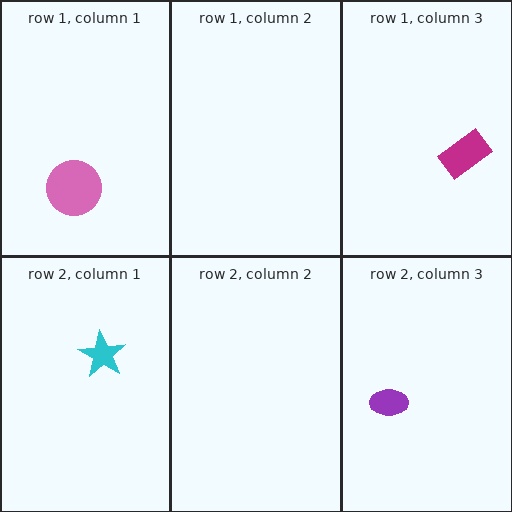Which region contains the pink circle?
The row 1, column 1 region.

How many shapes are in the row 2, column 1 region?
1.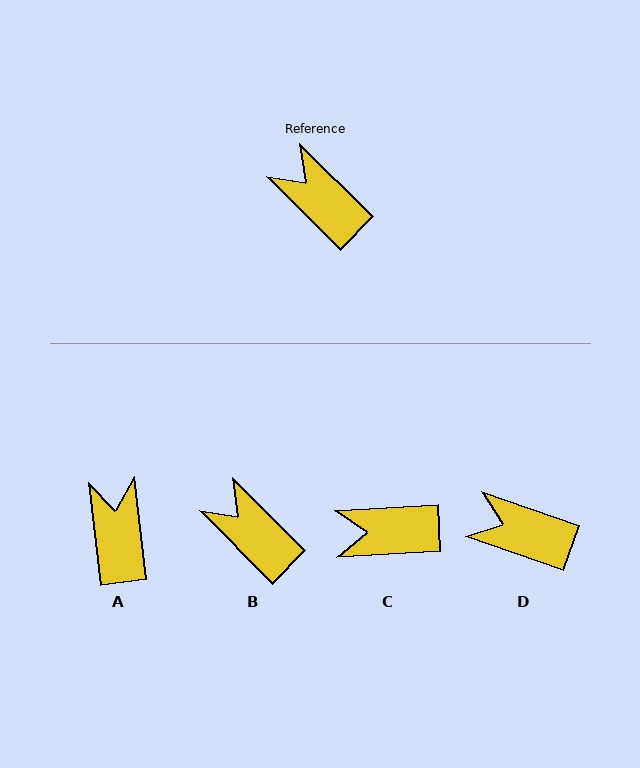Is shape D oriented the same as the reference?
No, it is off by about 26 degrees.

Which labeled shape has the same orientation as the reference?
B.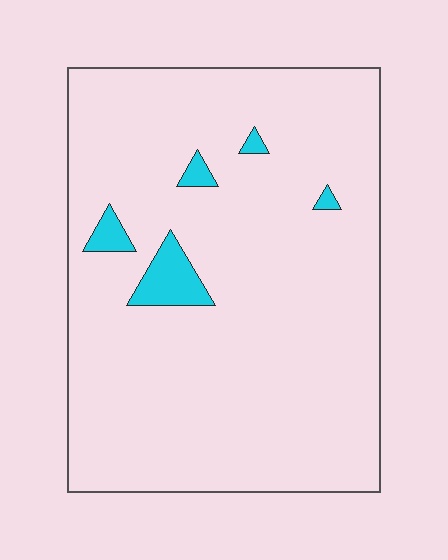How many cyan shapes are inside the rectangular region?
5.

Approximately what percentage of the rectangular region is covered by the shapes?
Approximately 5%.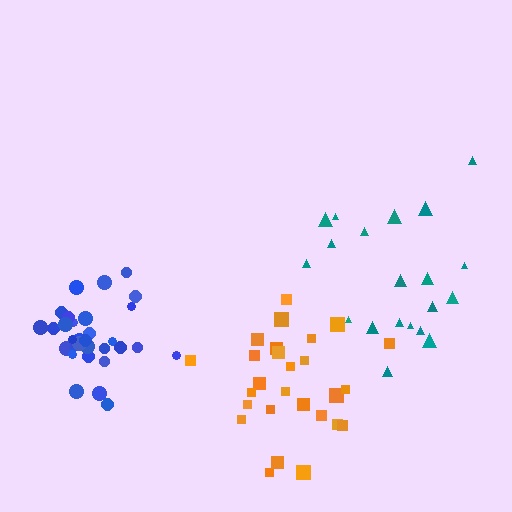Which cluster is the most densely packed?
Blue.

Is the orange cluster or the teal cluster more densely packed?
Orange.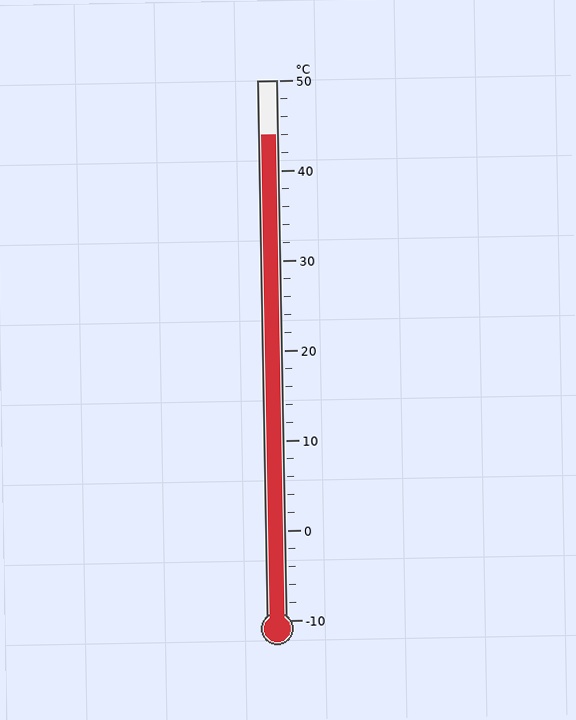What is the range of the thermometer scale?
The thermometer scale ranges from -10°C to 50°C.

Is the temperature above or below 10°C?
The temperature is above 10°C.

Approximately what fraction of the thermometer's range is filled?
The thermometer is filled to approximately 90% of its range.